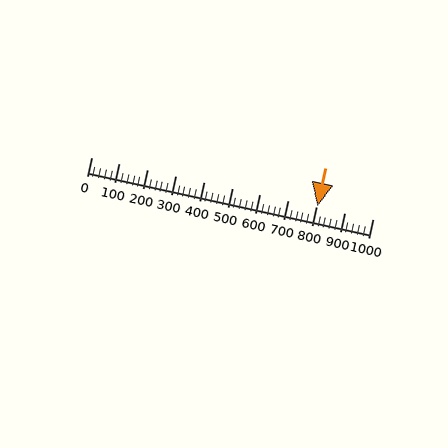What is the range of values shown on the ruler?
The ruler shows values from 0 to 1000.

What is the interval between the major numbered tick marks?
The major tick marks are spaced 100 units apart.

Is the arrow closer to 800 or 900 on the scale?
The arrow is closer to 800.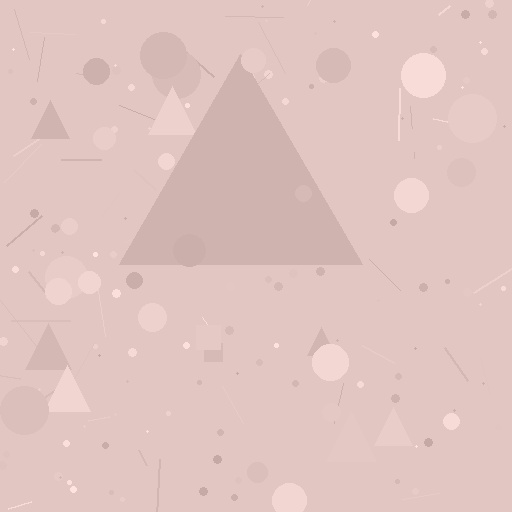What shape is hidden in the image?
A triangle is hidden in the image.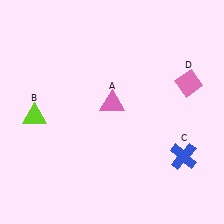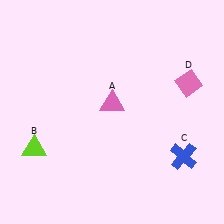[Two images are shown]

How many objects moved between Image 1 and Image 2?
1 object moved between the two images.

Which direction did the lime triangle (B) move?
The lime triangle (B) moved down.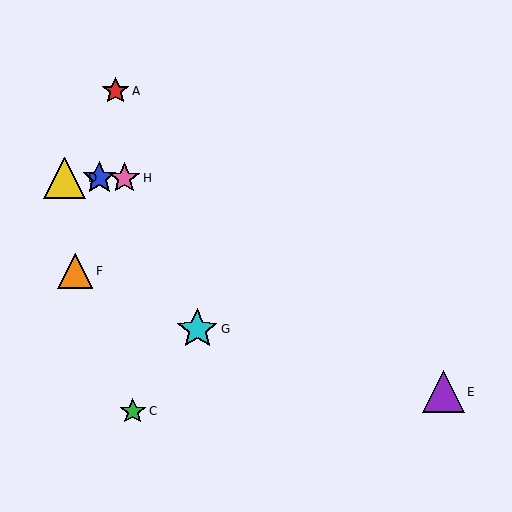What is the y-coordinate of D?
Object D is at y≈178.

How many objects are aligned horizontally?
3 objects (B, D, H) are aligned horizontally.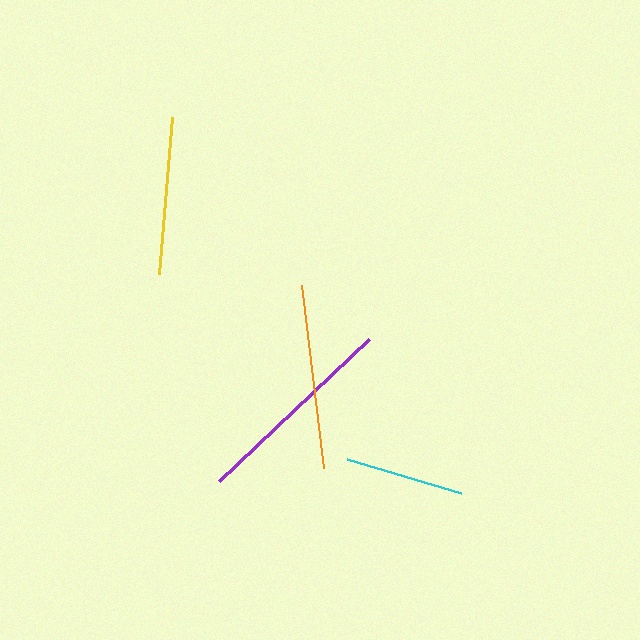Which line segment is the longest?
The purple line is the longest at approximately 206 pixels.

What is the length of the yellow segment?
The yellow segment is approximately 158 pixels long.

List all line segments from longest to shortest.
From longest to shortest: purple, orange, yellow, cyan.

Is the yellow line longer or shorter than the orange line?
The orange line is longer than the yellow line.